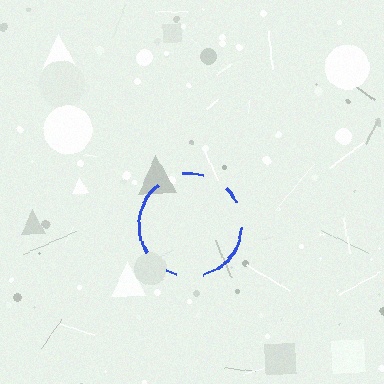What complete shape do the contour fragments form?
The contour fragments form a circle.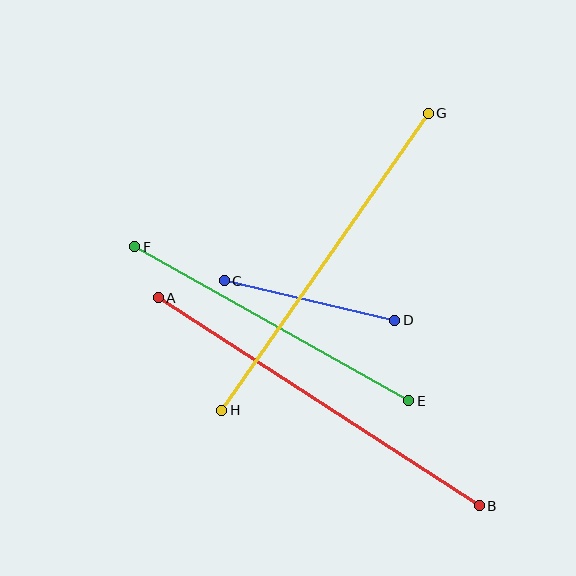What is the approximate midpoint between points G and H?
The midpoint is at approximately (325, 262) pixels.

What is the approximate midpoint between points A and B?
The midpoint is at approximately (319, 402) pixels.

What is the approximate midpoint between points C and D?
The midpoint is at approximately (309, 300) pixels.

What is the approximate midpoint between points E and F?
The midpoint is at approximately (272, 324) pixels.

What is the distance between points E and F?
The distance is approximately 315 pixels.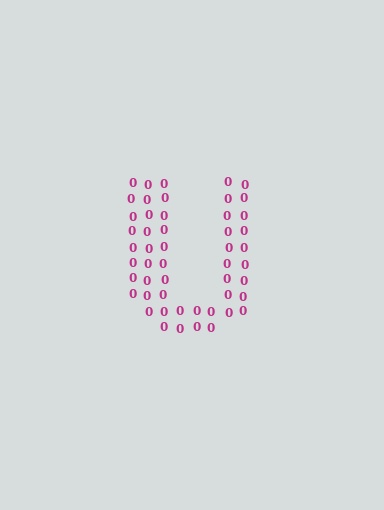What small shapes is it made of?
It is made of small digit 0's.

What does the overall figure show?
The overall figure shows the letter U.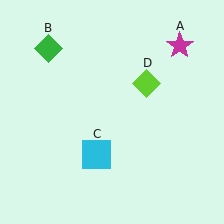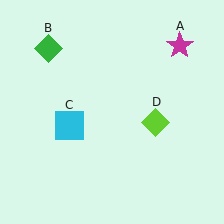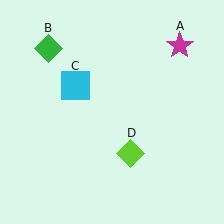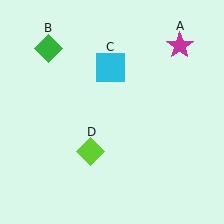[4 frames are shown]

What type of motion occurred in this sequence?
The cyan square (object C), lime diamond (object D) rotated clockwise around the center of the scene.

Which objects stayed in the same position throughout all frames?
Magenta star (object A) and green diamond (object B) remained stationary.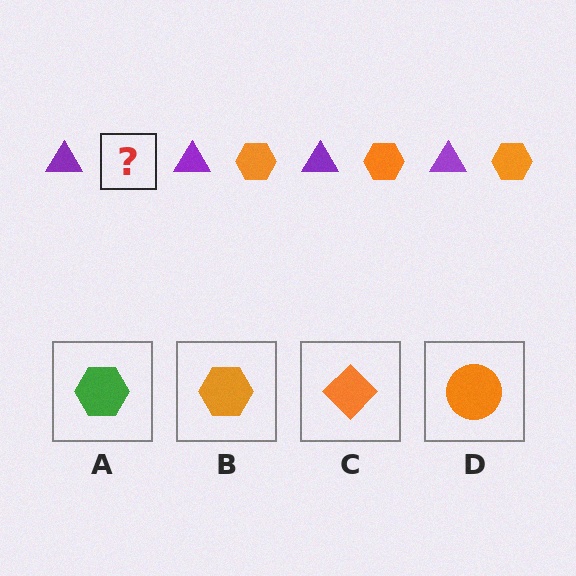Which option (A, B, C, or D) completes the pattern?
B.